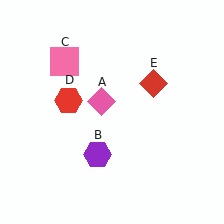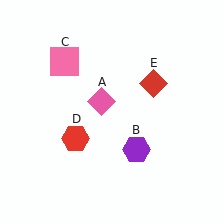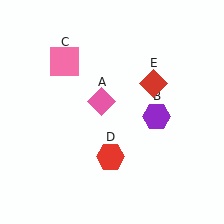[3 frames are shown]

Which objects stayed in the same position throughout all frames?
Pink diamond (object A) and pink square (object C) and red diamond (object E) remained stationary.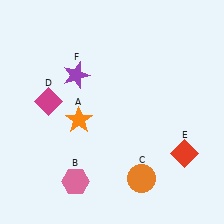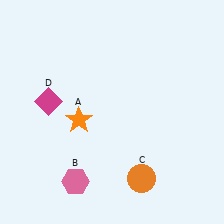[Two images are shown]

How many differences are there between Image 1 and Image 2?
There are 2 differences between the two images.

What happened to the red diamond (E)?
The red diamond (E) was removed in Image 2. It was in the bottom-right area of Image 1.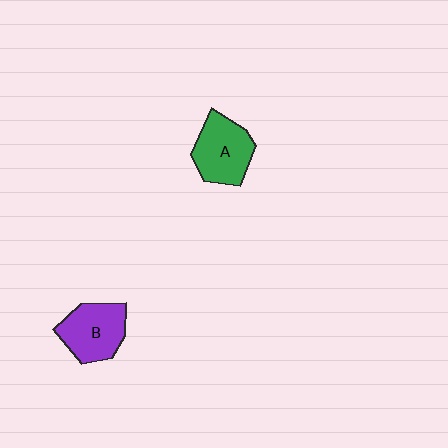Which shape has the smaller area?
Shape B (purple).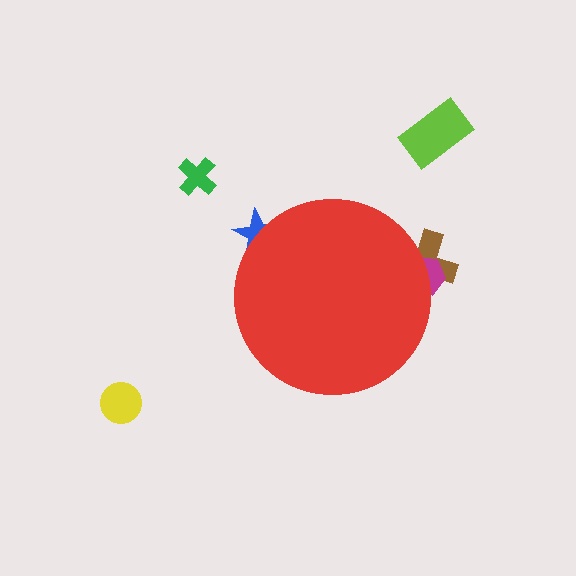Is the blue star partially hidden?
Yes, the blue star is partially hidden behind the red circle.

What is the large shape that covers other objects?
A red circle.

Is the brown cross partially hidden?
Yes, the brown cross is partially hidden behind the red circle.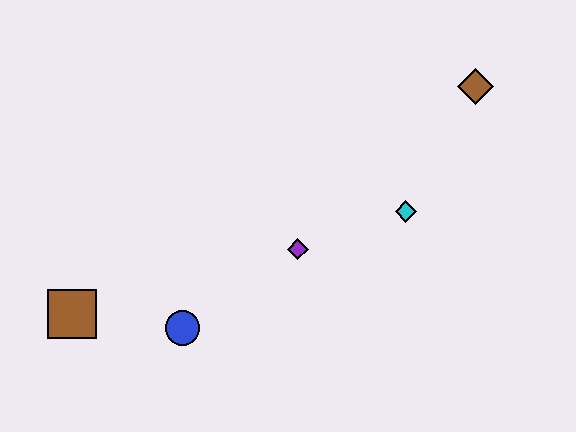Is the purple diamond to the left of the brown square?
No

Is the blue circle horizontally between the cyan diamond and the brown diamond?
No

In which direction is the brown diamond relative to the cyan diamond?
The brown diamond is above the cyan diamond.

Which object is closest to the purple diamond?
The cyan diamond is closest to the purple diamond.